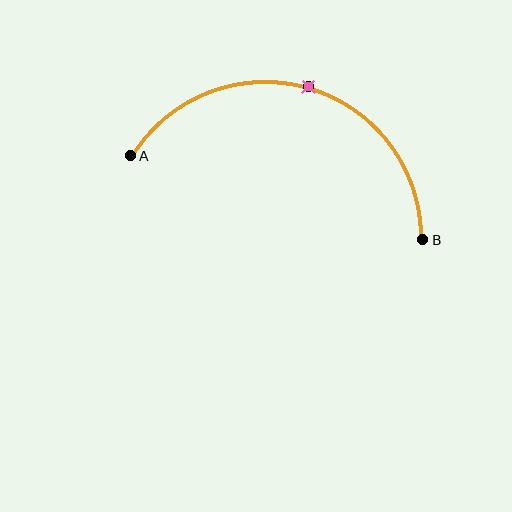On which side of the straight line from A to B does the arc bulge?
The arc bulges above the straight line connecting A and B.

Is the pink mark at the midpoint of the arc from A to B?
Yes. The pink mark lies on the arc at equal arc-length from both A and B — it is the arc midpoint.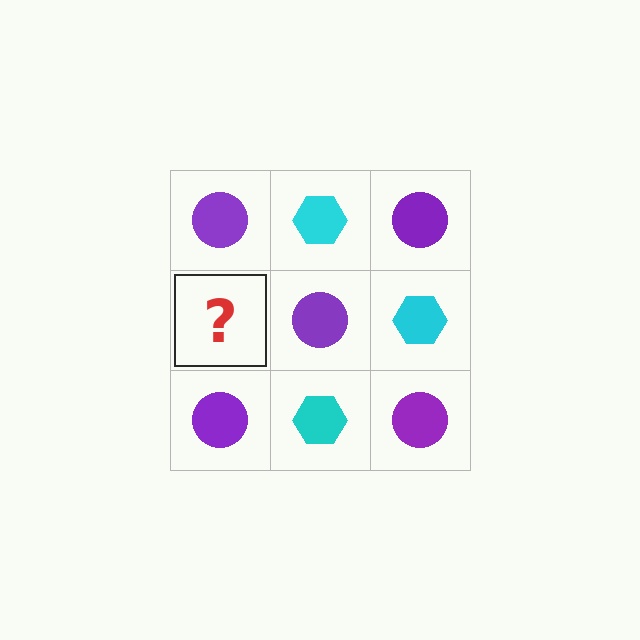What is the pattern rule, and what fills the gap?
The rule is that it alternates purple circle and cyan hexagon in a checkerboard pattern. The gap should be filled with a cyan hexagon.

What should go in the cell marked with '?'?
The missing cell should contain a cyan hexagon.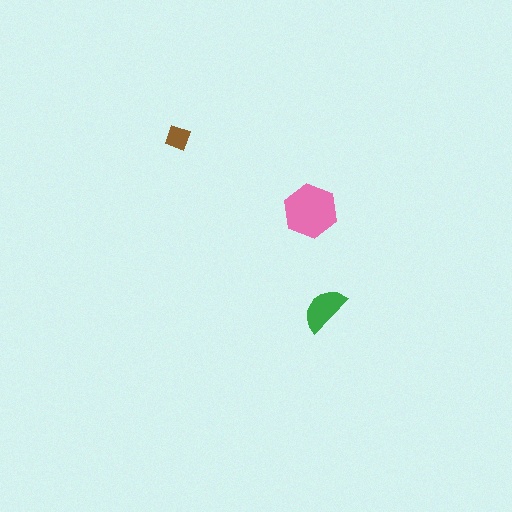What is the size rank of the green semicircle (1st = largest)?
2nd.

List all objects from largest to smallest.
The pink hexagon, the green semicircle, the brown diamond.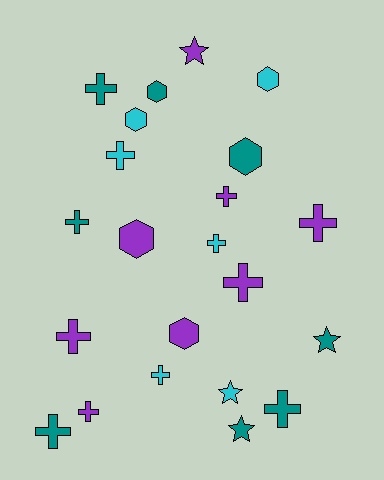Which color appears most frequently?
Teal, with 8 objects.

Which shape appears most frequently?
Cross, with 12 objects.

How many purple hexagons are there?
There are 2 purple hexagons.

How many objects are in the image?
There are 22 objects.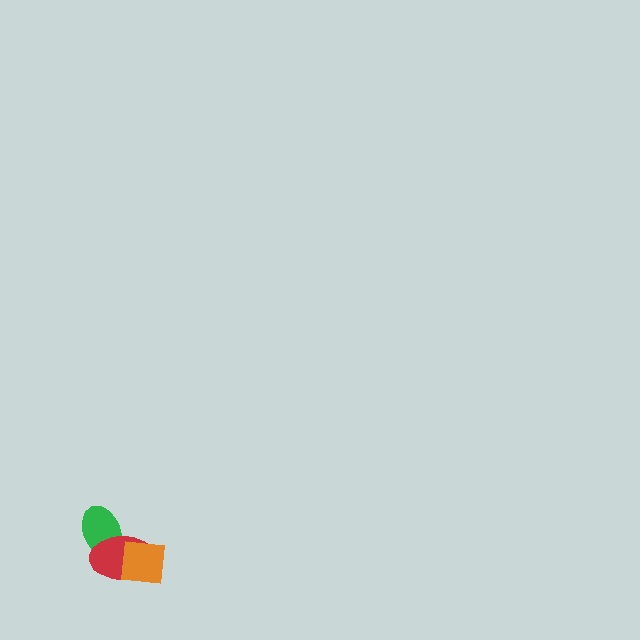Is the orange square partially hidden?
No, no other shape covers it.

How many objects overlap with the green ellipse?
1 object overlaps with the green ellipse.